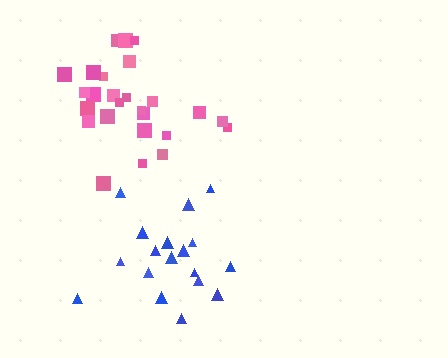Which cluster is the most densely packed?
Pink.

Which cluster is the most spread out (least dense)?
Blue.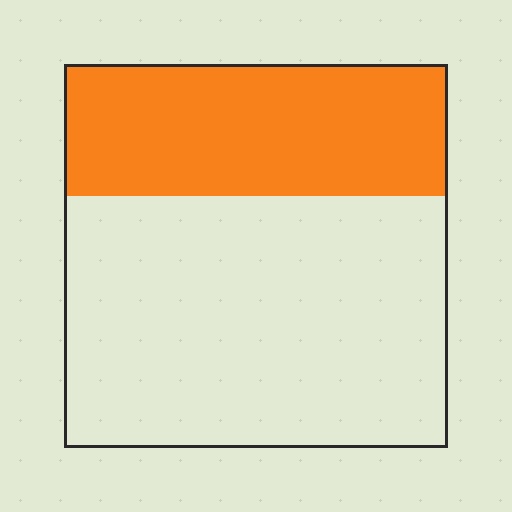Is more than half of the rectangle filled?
No.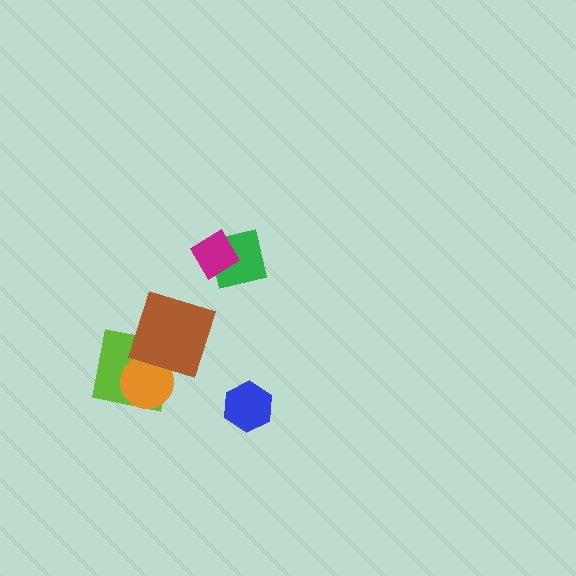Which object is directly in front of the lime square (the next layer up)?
The orange circle is directly in front of the lime square.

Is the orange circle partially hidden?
Yes, it is partially covered by another shape.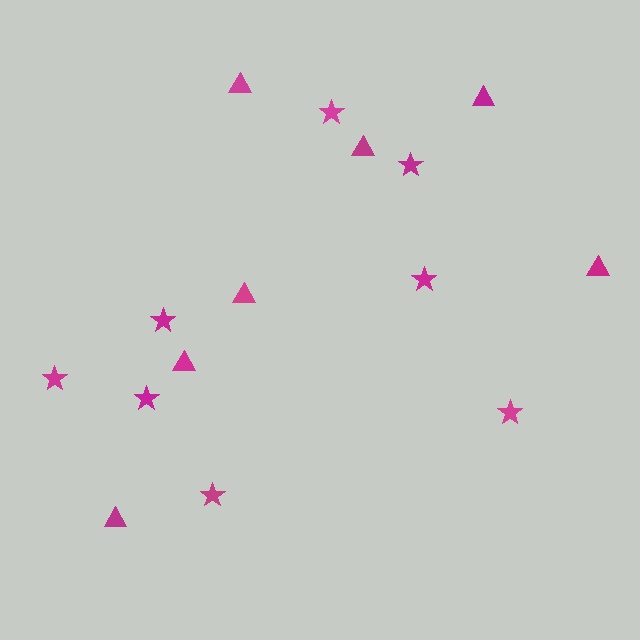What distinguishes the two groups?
There are 2 groups: one group of stars (8) and one group of triangles (7).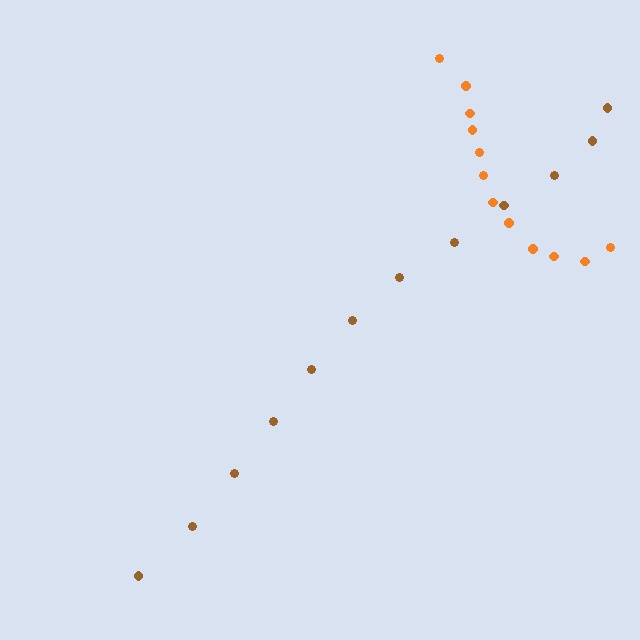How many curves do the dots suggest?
There are 2 distinct paths.